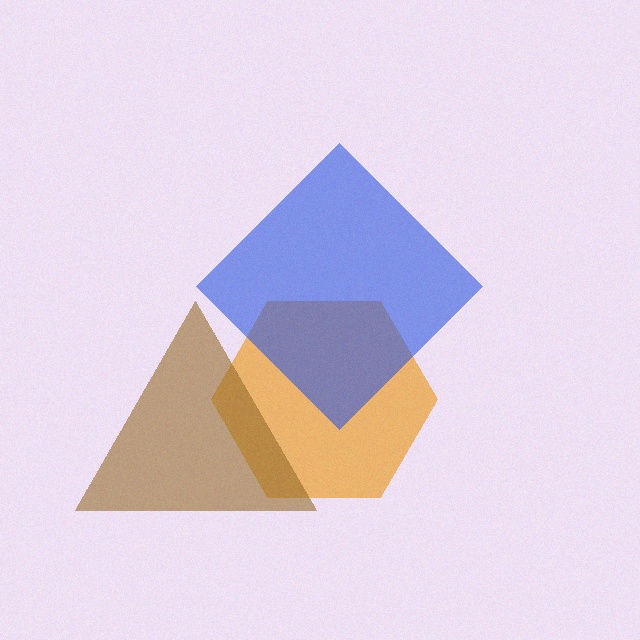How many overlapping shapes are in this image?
There are 3 overlapping shapes in the image.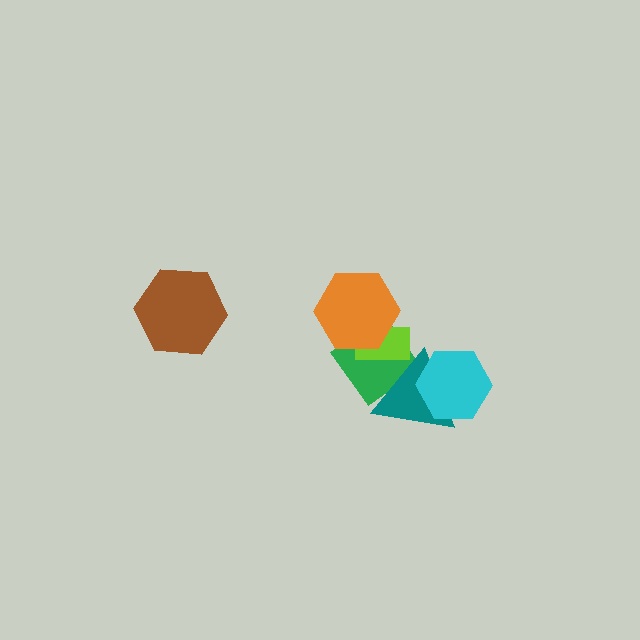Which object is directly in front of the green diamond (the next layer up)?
The teal triangle is directly in front of the green diamond.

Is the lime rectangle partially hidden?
Yes, it is partially covered by another shape.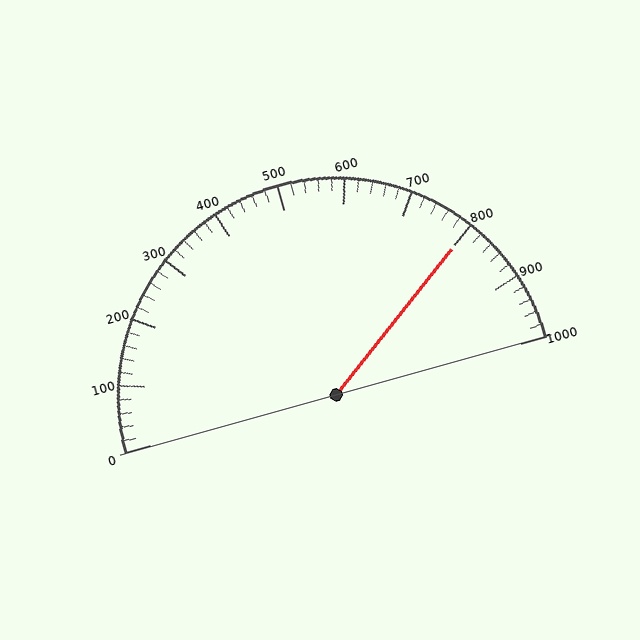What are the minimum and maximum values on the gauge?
The gauge ranges from 0 to 1000.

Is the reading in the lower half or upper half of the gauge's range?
The reading is in the upper half of the range (0 to 1000).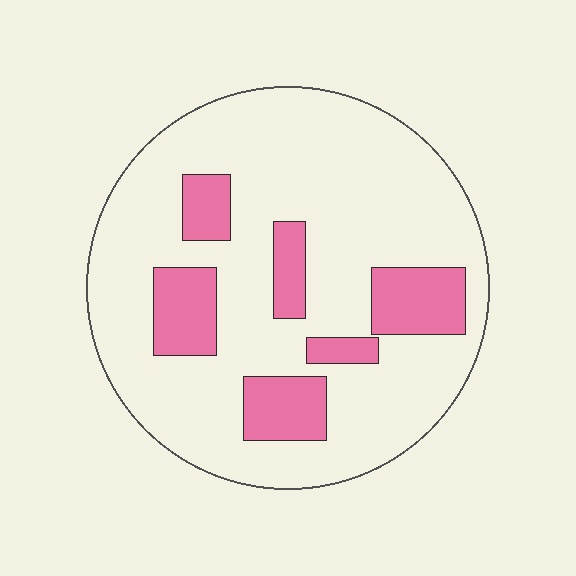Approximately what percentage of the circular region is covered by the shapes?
Approximately 20%.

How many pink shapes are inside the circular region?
6.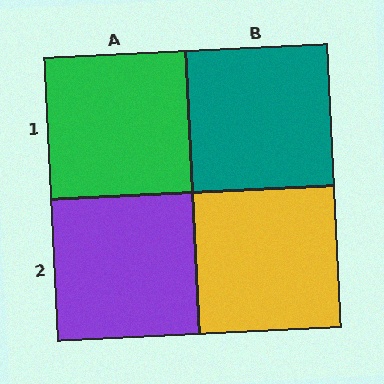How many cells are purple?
1 cell is purple.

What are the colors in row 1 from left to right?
Green, teal.